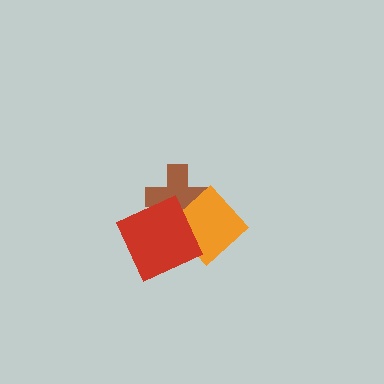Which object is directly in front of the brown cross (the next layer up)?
The orange diamond is directly in front of the brown cross.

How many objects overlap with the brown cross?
2 objects overlap with the brown cross.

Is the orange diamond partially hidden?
Yes, it is partially covered by another shape.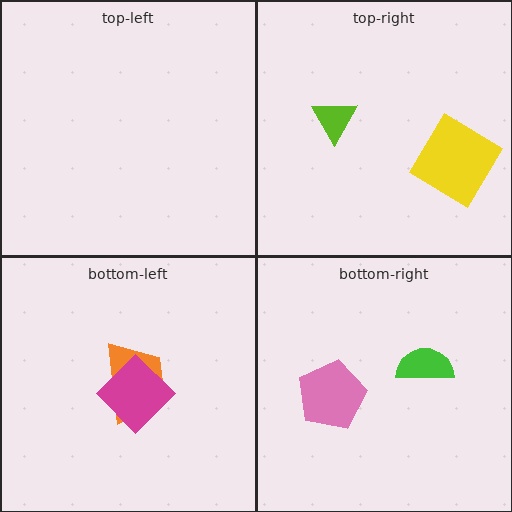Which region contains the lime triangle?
The top-right region.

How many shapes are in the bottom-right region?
2.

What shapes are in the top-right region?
The lime triangle, the yellow diamond.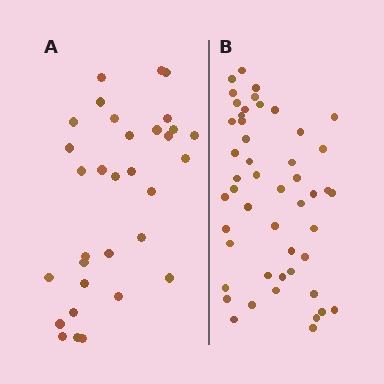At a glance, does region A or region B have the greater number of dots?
Region B (the right region) has more dots.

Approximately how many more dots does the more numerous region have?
Region B has approximately 15 more dots than region A.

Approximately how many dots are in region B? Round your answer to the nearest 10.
About 50 dots. (The exact count is 49, which rounds to 50.)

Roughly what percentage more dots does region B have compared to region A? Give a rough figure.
About 55% more.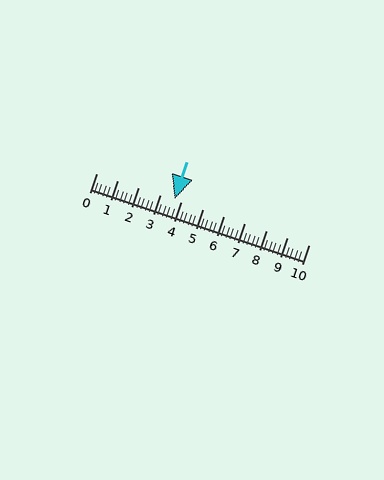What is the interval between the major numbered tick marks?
The major tick marks are spaced 1 units apart.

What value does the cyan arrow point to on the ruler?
The cyan arrow points to approximately 3.7.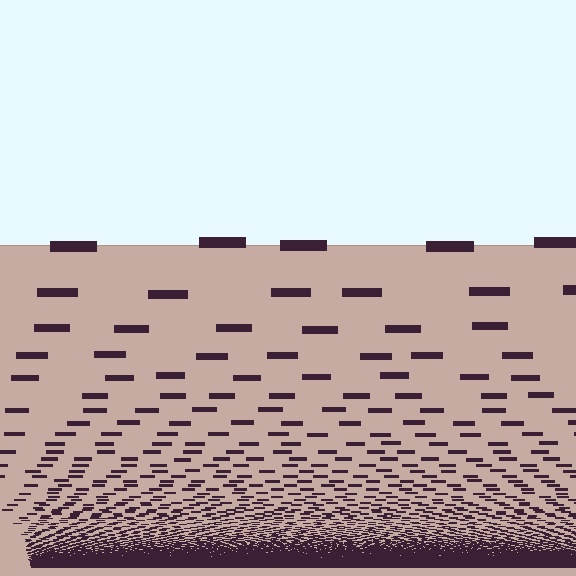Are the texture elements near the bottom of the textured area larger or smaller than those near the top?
Smaller. The gradient is inverted — elements near the bottom are smaller and denser.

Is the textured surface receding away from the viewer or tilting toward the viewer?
The surface appears to tilt toward the viewer. Texture elements get larger and sparser toward the top.